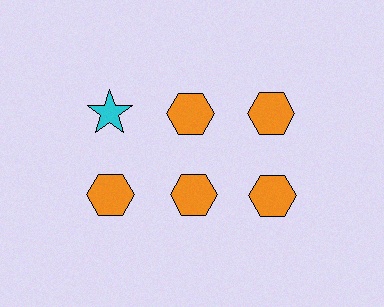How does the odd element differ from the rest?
It differs in both color (cyan instead of orange) and shape (star instead of hexagon).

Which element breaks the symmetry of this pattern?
The cyan star in the top row, leftmost column breaks the symmetry. All other shapes are orange hexagons.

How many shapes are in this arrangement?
There are 6 shapes arranged in a grid pattern.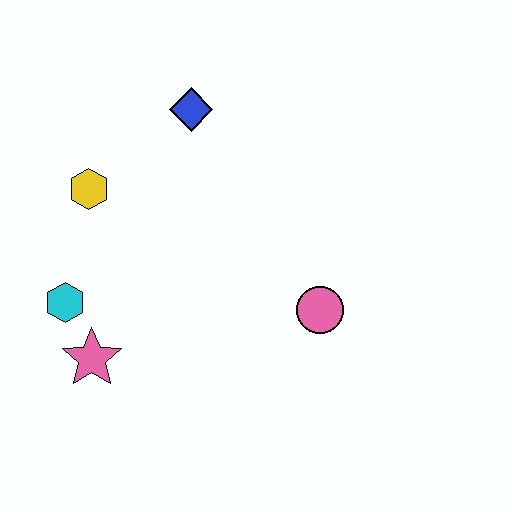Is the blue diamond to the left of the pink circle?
Yes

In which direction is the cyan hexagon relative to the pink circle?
The cyan hexagon is to the left of the pink circle.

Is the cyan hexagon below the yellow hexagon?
Yes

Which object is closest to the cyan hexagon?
The pink star is closest to the cyan hexagon.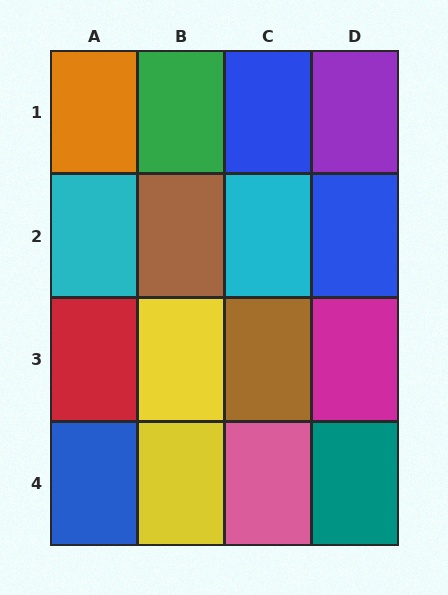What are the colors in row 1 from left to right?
Orange, green, blue, purple.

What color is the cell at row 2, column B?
Brown.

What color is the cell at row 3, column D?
Magenta.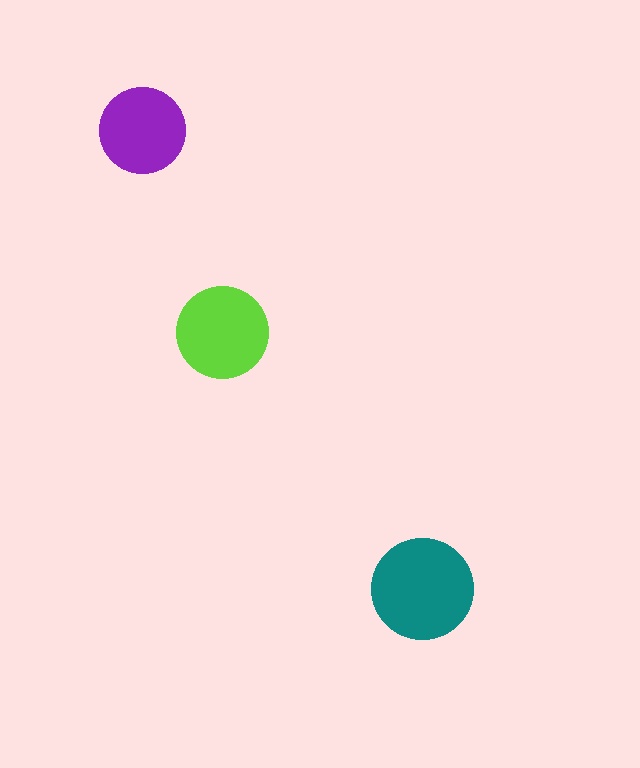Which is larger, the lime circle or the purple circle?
The lime one.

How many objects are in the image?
There are 3 objects in the image.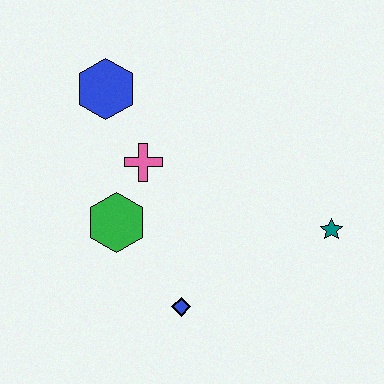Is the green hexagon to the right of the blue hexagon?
Yes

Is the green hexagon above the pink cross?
No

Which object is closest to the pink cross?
The green hexagon is closest to the pink cross.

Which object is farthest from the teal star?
The blue hexagon is farthest from the teal star.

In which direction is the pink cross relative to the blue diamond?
The pink cross is above the blue diamond.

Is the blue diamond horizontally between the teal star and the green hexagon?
Yes